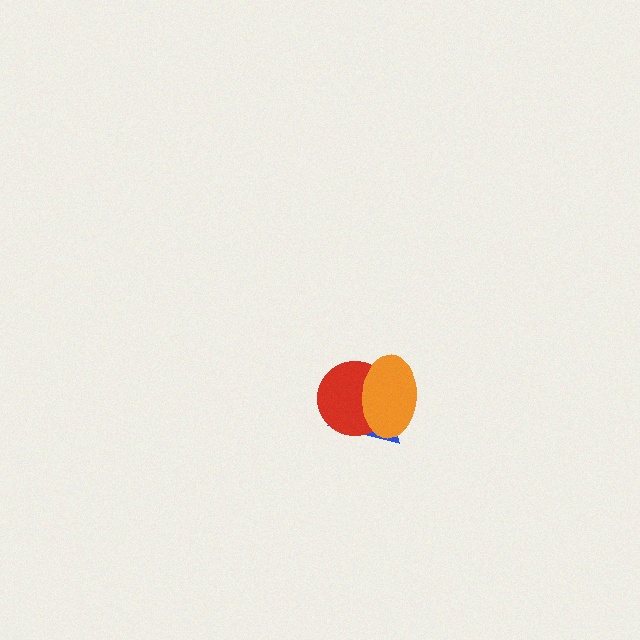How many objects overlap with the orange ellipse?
2 objects overlap with the orange ellipse.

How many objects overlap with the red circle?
2 objects overlap with the red circle.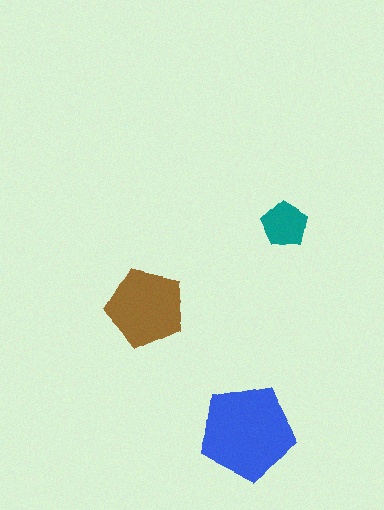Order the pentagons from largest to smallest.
the blue one, the brown one, the teal one.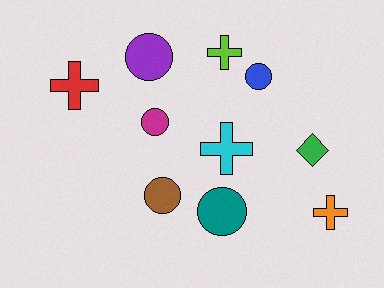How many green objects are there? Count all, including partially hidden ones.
There is 1 green object.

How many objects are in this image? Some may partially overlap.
There are 10 objects.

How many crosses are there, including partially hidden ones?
There are 4 crosses.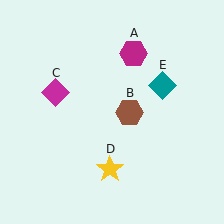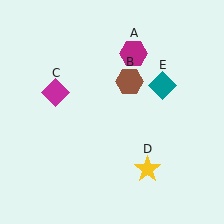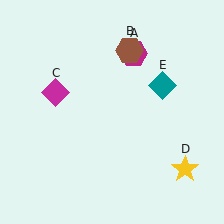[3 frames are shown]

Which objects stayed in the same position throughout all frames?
Magenta hexagon (object A) and magenta diamond (object C) and teal diamond (object E) remained stationary.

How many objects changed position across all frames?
2 objects changed position: brown hexagon (object B), yellow star (object D).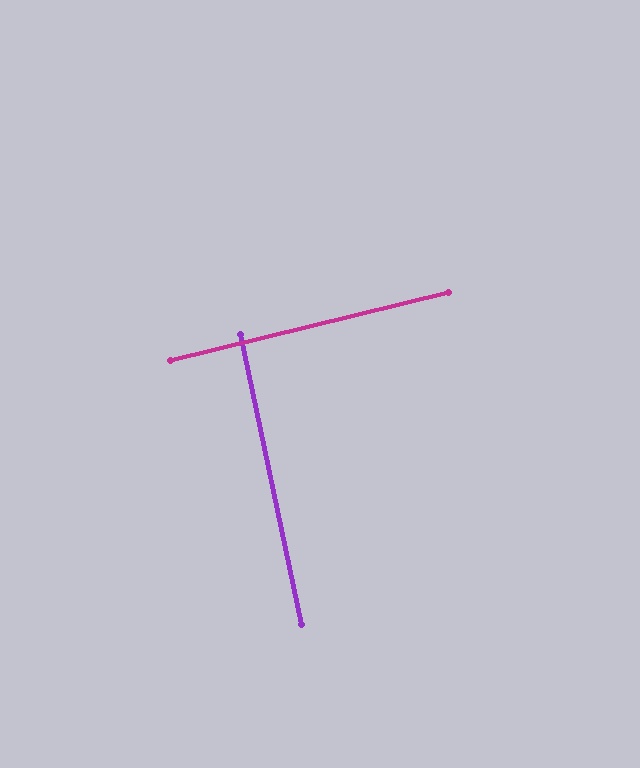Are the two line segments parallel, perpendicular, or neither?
Perpendicular — they meet at approximately 88°.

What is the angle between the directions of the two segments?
Approximately 88 degrees.